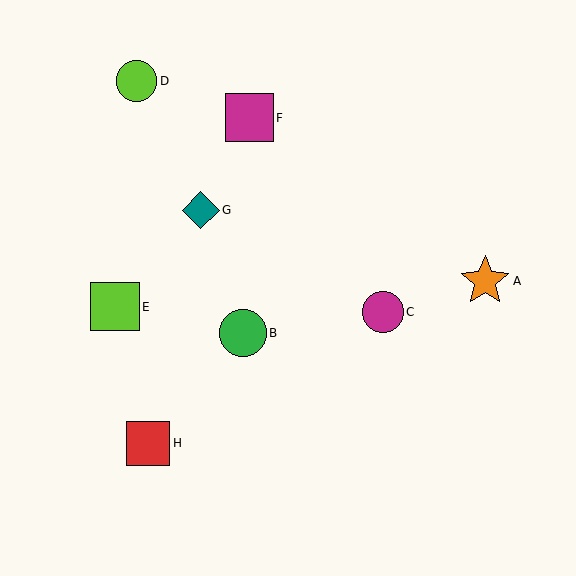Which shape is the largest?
The orange star (labeled A) is the largest.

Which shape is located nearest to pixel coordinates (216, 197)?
The teal diamond (labeled G) at (201, 210) is nearest to that location.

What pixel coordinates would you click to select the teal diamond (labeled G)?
Click at (201, 210) to select the teal diamond G.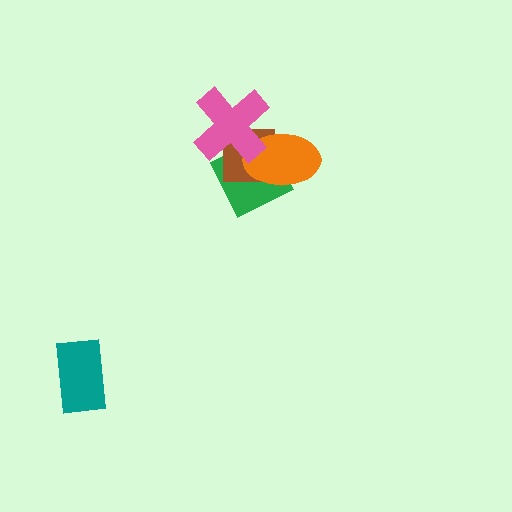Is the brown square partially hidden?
Yes, it is partially covered by another shape.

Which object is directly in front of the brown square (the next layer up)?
The orange ellipse is directly in front of the brown square.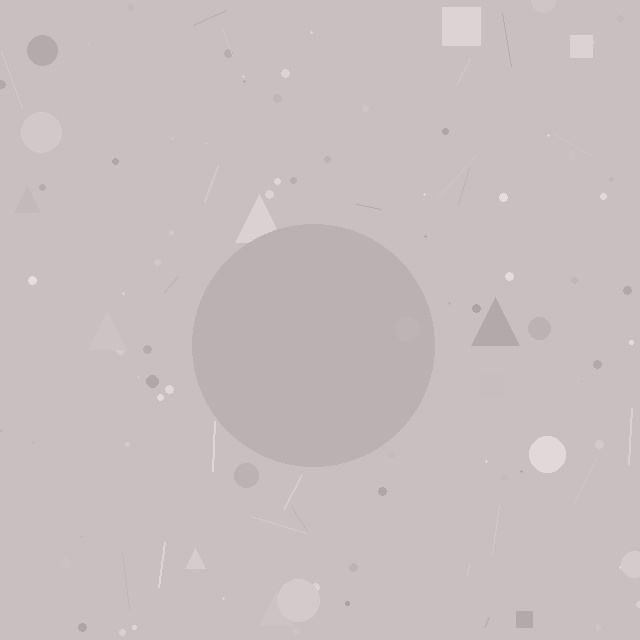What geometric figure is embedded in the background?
A circle is embedded in the background.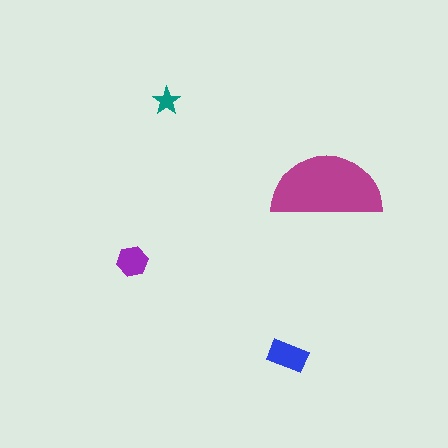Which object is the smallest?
The teal star.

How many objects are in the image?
There are 4 objects in the image.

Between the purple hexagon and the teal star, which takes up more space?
The purple hexagon.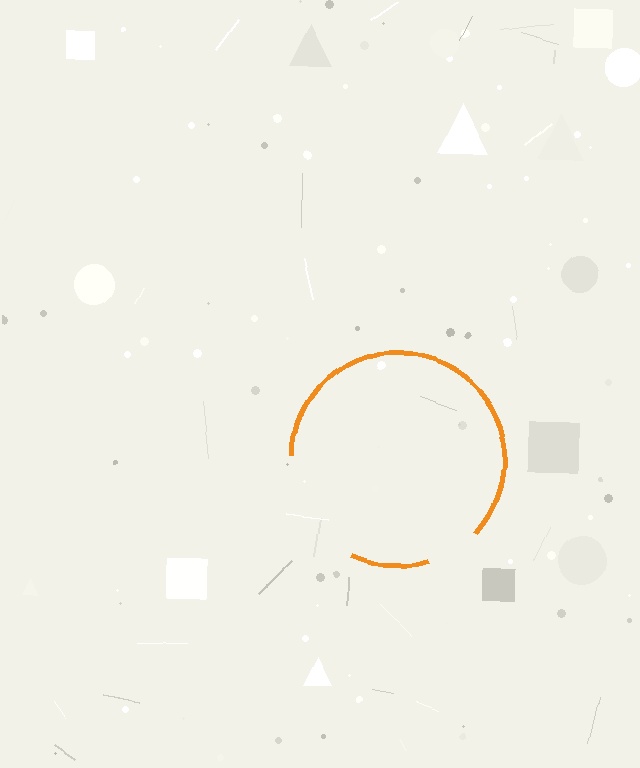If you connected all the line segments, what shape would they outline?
They would outline a circle.